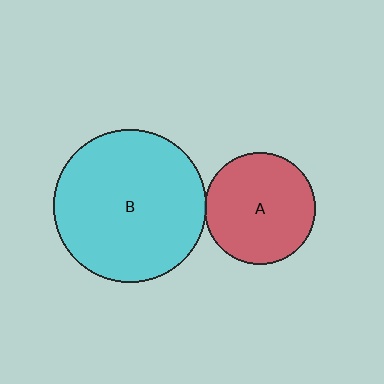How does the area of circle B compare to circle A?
Approximately 1.9 times.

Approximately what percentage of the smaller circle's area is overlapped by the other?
Approximately 5%.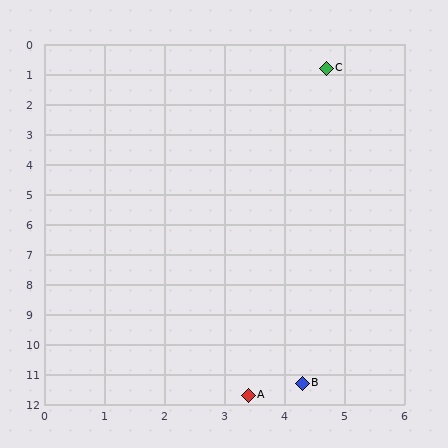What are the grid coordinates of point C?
Point C is at approximately (4.7, 0.8).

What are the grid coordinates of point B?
Point B is at approximately (4.3, 11.3).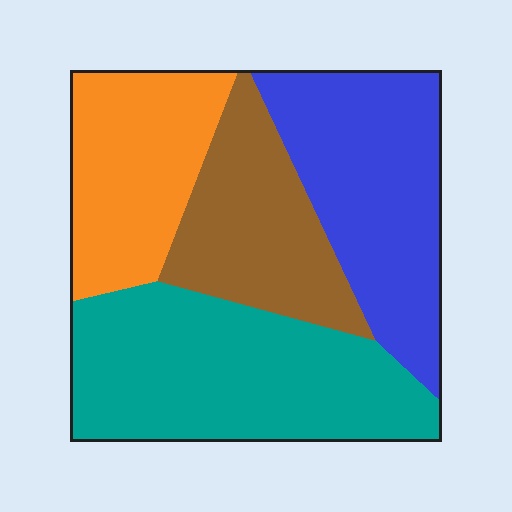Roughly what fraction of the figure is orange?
Orange covers around 20% of the figure.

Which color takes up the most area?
Teal, at roughly 35%.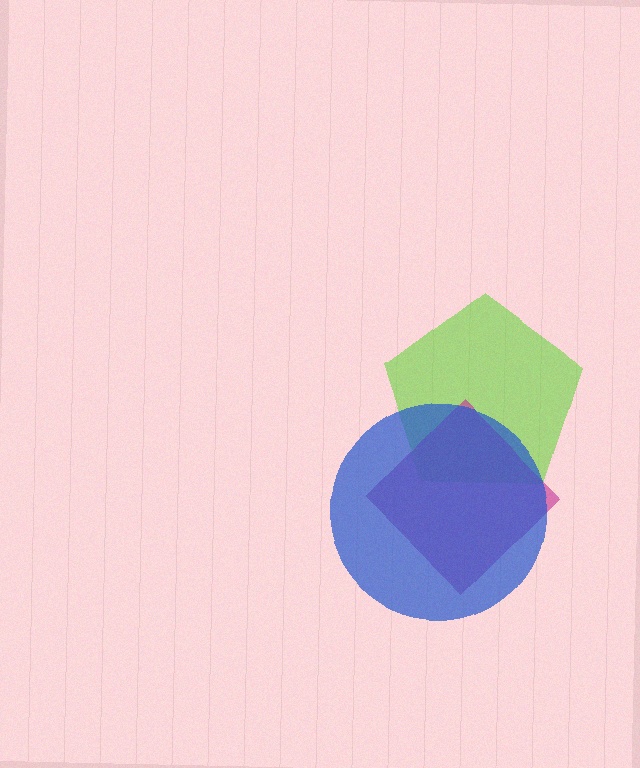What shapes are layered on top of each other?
The layered shapes are: a lime pentagon, a magenta diamond, a blue circle.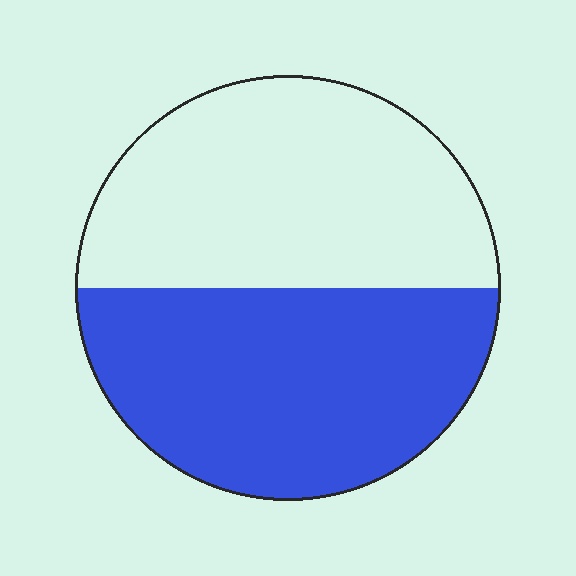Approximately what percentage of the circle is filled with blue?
Approximately 50%.